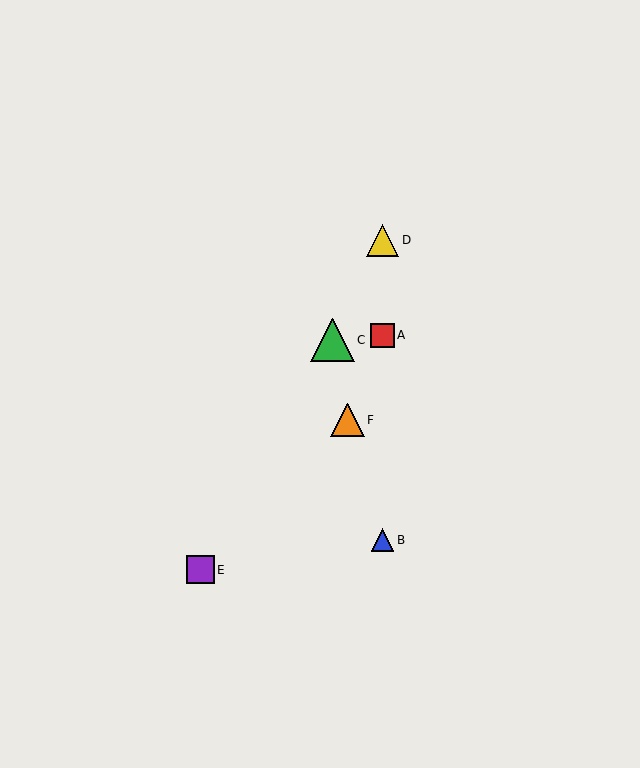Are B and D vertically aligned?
Yes, both are at x≈382.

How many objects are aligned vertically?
3 objects (A, B, D) are aligned vertically.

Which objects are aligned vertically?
Objects A, B, D are aligned vertically.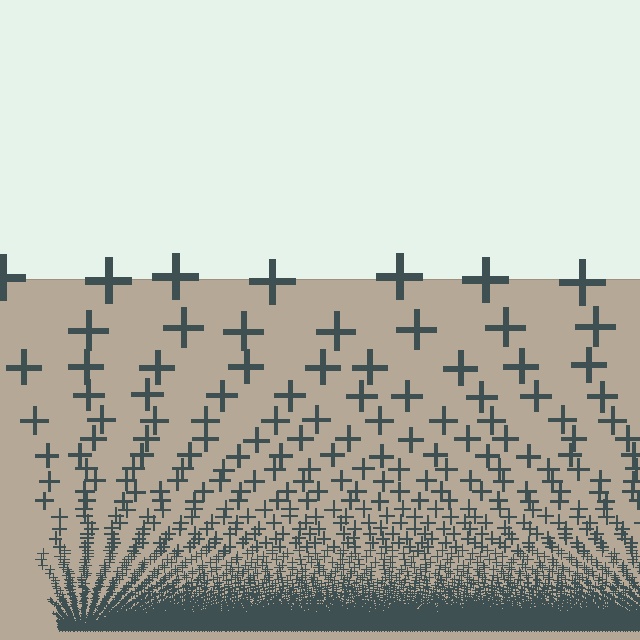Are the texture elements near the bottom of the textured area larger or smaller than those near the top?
Smaller. The gradient is inverted — elements near the bottom are smaller and denser.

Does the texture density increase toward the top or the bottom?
Density increases toward the bottom.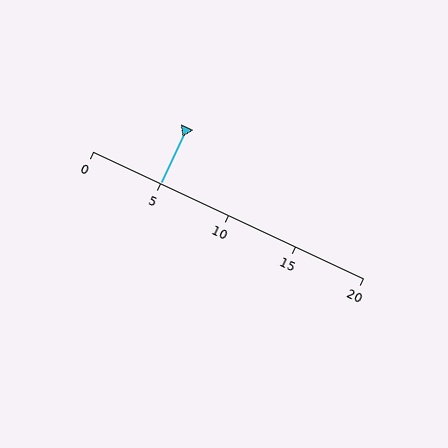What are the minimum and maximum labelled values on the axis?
The axis runs from 0 to 20.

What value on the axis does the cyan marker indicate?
The marker indicates approximately 5.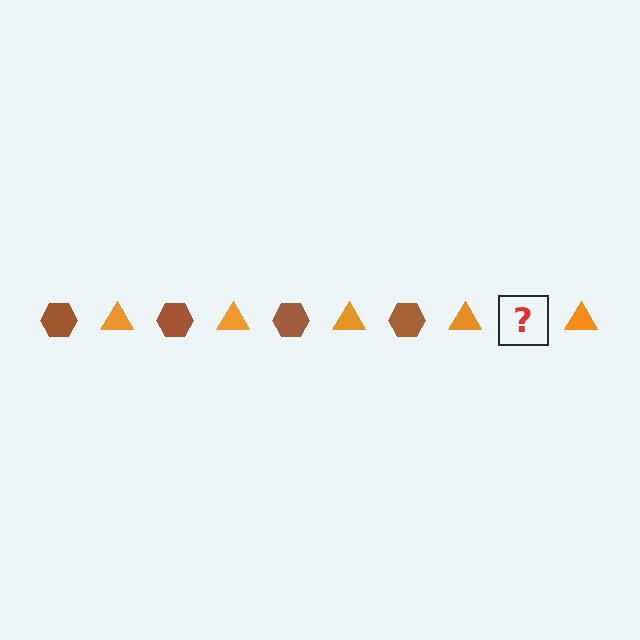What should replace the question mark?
The question mark should be replaced with a brown hexagon.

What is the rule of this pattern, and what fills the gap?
The rule is that the pattern alternates between brown hexagon and orange triangle. The gap should be filled with a brown hexagon.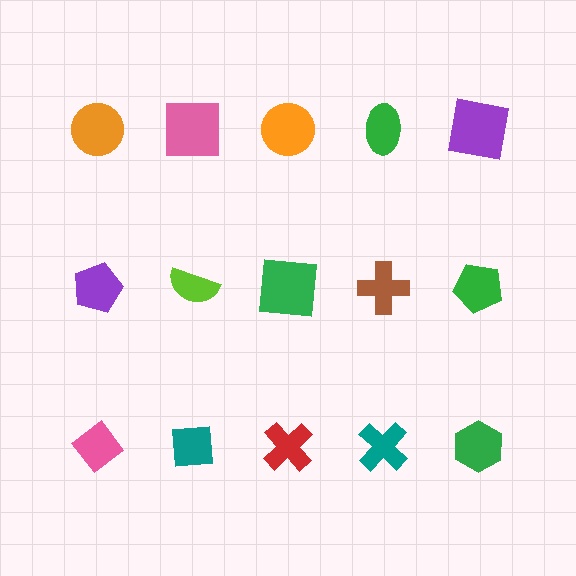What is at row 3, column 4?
A teal cross.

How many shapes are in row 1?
5 shapes.